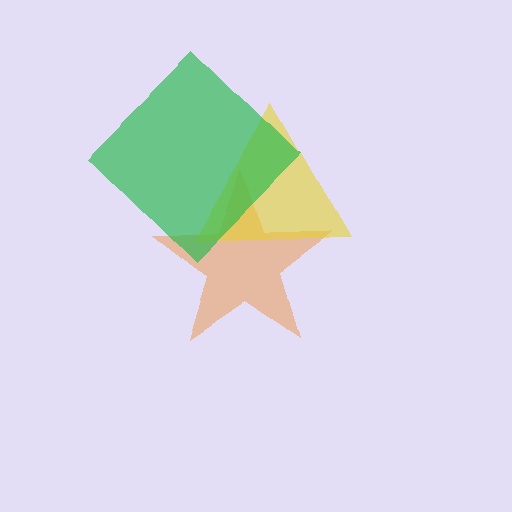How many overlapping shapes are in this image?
There are 3 overlapping shapes in the image.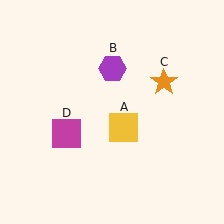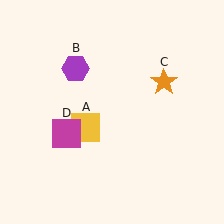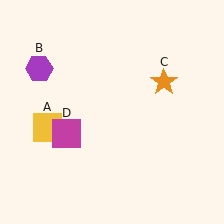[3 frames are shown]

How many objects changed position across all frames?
2 objects changed position: yellow square (object A), purple hexagon (object B).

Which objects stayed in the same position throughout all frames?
Orange star (object C) and magenta square (object D) remained stationary.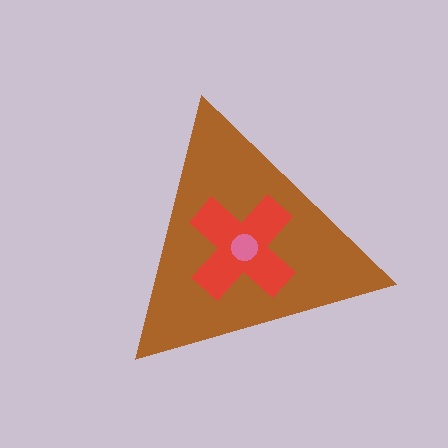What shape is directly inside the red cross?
The pink circle.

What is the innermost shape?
The pink circle.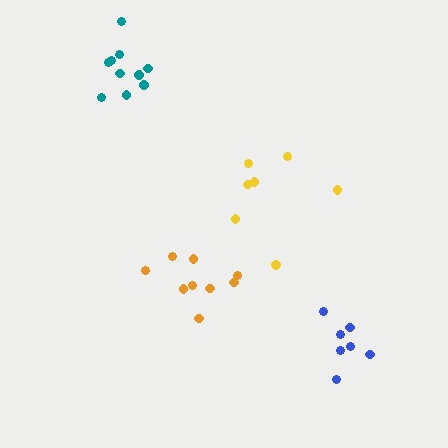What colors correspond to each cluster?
The clusters are colored: yellow, orange, teal, blue.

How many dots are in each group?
Group 1: 7 dots, Group 2: 9 dots, Group 3: 10 dots, Group 4: 7 dots (33 total).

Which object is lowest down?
The blue cluster is bottommost.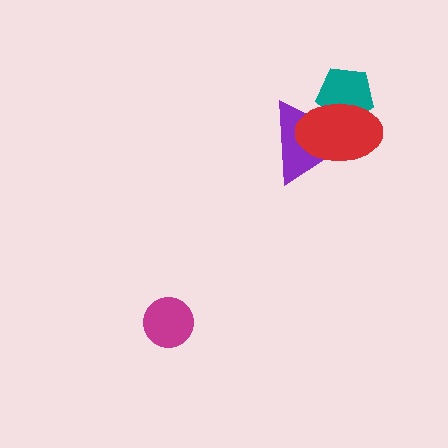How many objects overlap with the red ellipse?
2 objects overlap with the red ellipse.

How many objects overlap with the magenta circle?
0 objects overlap with the magenta circle.